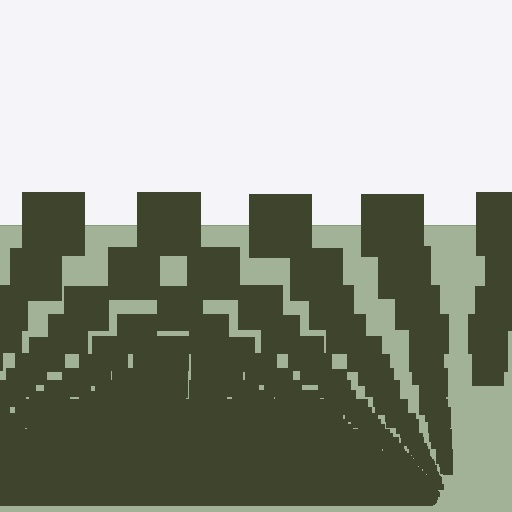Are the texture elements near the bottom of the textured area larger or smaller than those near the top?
Smaller. The gradient is inverted — elements near the bottom are smaller and denser.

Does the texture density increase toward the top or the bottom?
Density increases toward the bottom.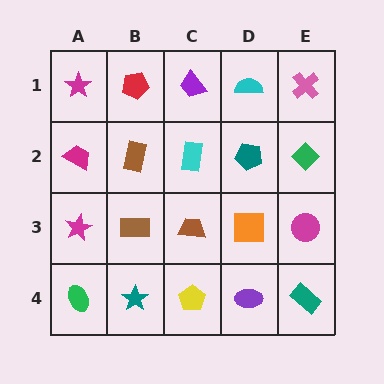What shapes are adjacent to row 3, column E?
A green diamond (row 2, column E), a teal rectangle (row 4, column E), an orange square (row 3, column D).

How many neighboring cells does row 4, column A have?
2.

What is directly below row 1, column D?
A teal pentagon.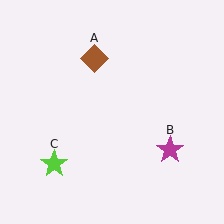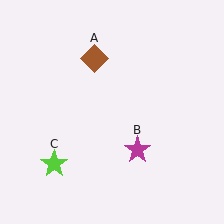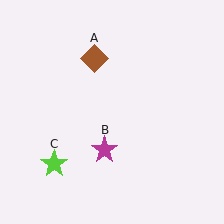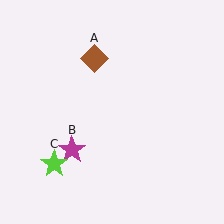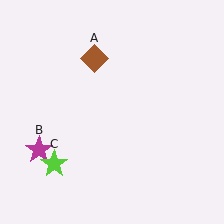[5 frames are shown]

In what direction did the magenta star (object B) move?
The magenta star (object B) moved left.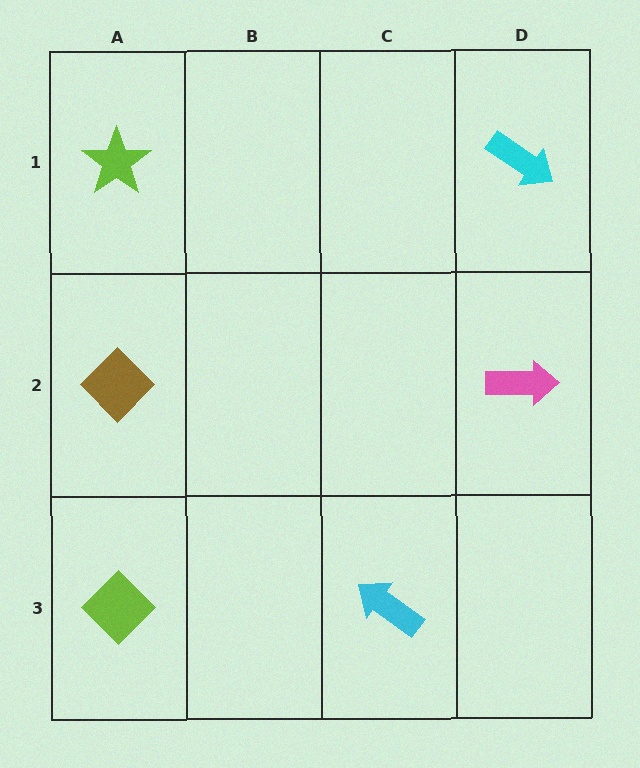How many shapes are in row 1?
2 shapes.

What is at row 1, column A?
A lime star.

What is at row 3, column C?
A cyan arrow.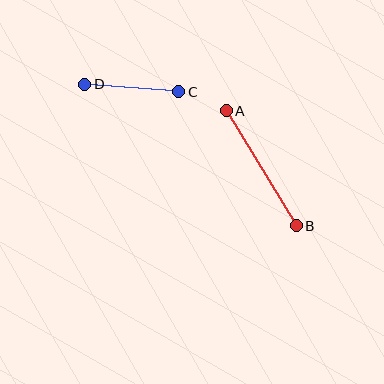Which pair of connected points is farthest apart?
Points A and B are farthest apart.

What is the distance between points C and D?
The distance is approximately 94 pixels.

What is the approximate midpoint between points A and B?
The midpoint is at approximately (261, 168) pixels.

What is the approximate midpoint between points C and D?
The midpoint is at approximately (132, 88) pixels.